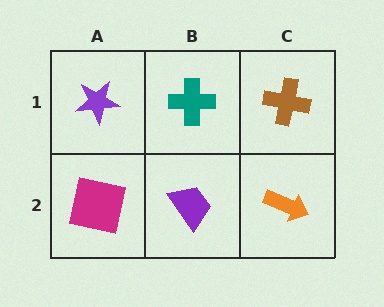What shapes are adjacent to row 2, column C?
A brown cross (row 1, column C), a purple trapezoid (row 2, column B).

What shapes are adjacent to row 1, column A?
A magenta square (row 2, column A), a teal cross (row 1, column B).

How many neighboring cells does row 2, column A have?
2.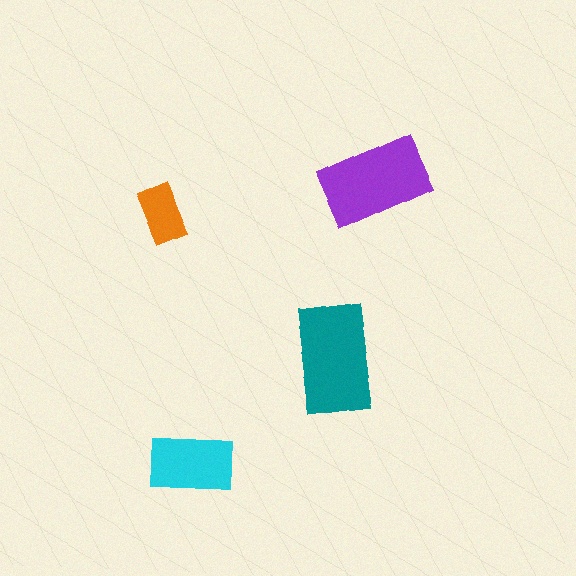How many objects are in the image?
There are 4 objects in the image.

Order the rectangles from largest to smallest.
the teal one, the purple one, the cyan one, the orange one.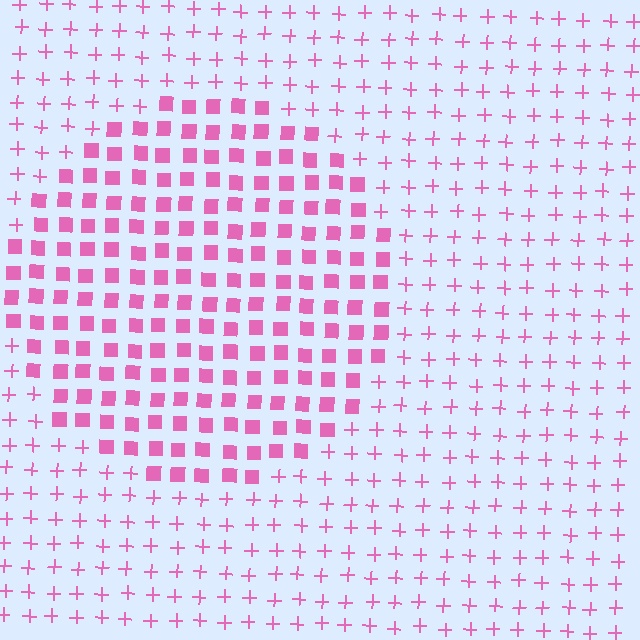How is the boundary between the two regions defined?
The boundary is defined by a change in element shape: squares inside vs. plus signs outside. All elements share the same color and spacing.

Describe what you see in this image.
The image is filled with small pink elements arranged in a uniform grid. A circle-shaped region contains squares, while the surrounding area contains plus signs. The boundary is defined purely by the change in element shape.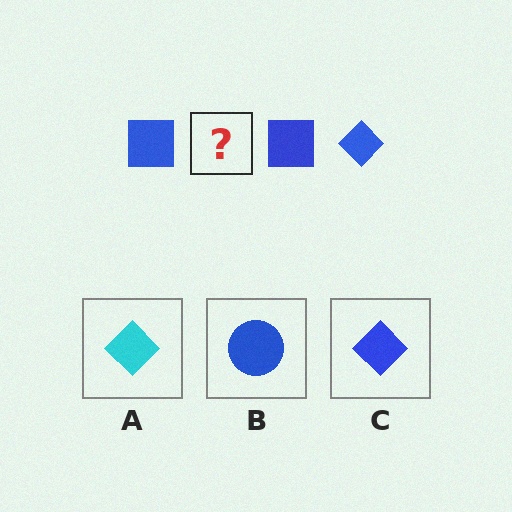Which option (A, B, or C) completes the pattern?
C.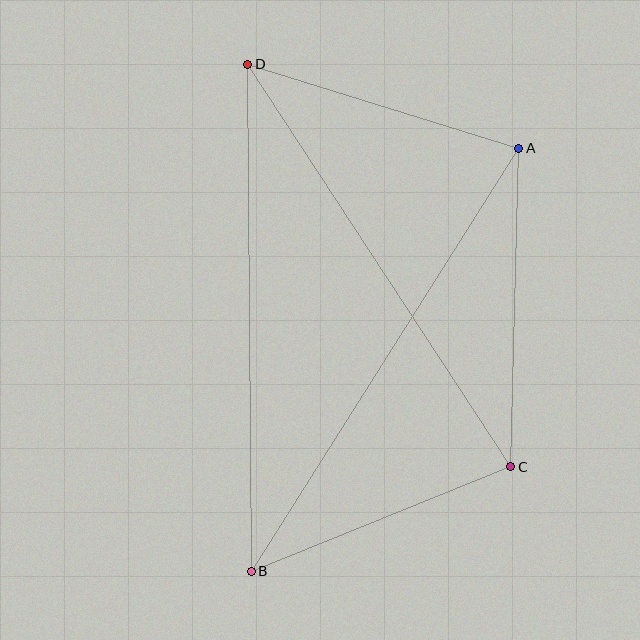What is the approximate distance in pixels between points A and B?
The distance between A and B is approximately 501 pixels.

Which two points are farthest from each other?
Points B and D are farthest from each other.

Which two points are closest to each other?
Points B and C are closest to each other.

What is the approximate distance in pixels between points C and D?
The distance between C and D is approximately 481 pixels.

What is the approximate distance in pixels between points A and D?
The distance between A and D is approximately 284 pixels.